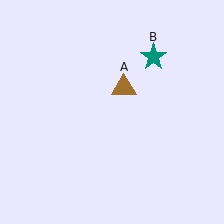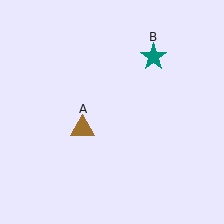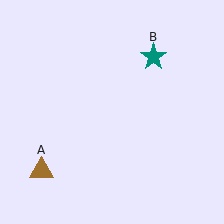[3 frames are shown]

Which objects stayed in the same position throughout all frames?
Teal star (object B) remained stationary.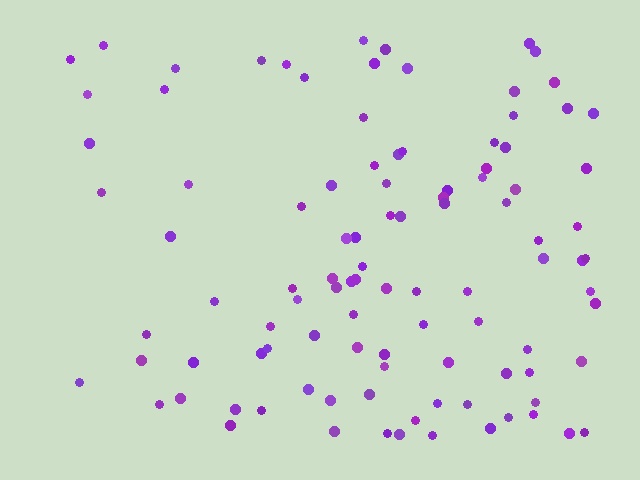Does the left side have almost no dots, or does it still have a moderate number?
Still a moderate number, just noticeably fewer than the right.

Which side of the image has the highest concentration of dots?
The right.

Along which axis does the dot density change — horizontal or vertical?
Horizontal.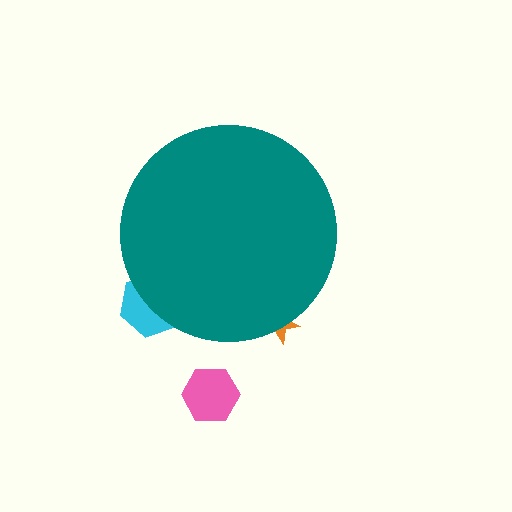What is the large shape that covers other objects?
A teal circle.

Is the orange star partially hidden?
Yes, the orange star is partially hidden behind the teal circle.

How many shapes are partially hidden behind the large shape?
2 shapes are partially hidden.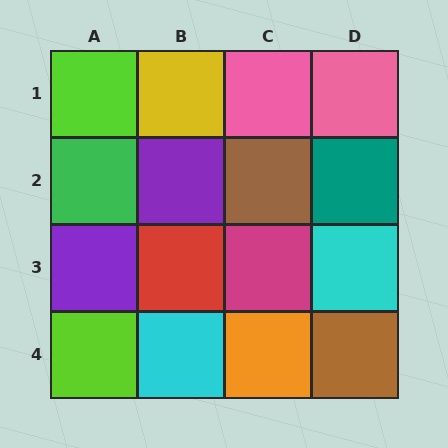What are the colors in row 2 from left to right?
Green, purple, brown, teal.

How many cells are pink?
2 cells are pink.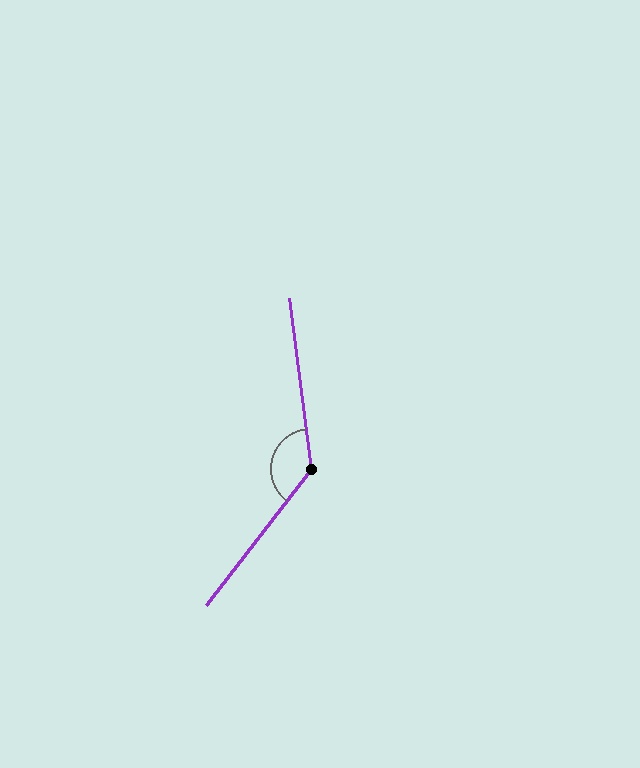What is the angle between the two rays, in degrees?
Approximately 135 degrees.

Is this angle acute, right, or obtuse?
It is obtuse.